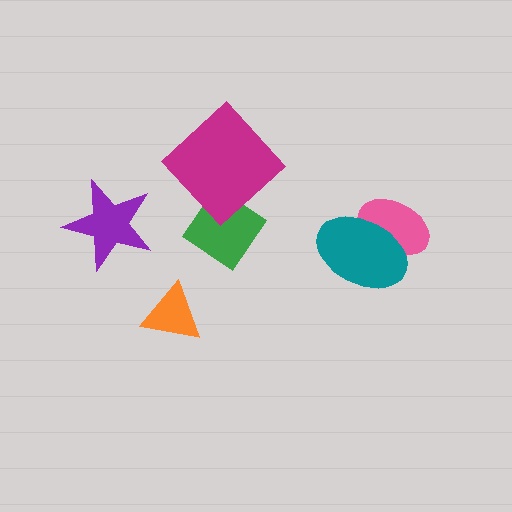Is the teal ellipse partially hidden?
No, no other shape covers it.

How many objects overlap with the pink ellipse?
1 object overlaps with the pink ellipse.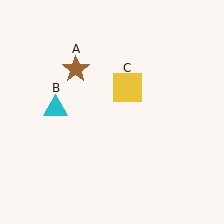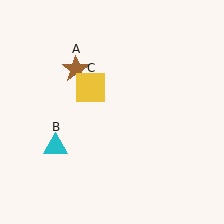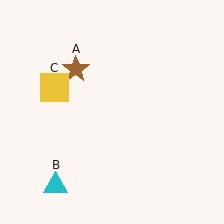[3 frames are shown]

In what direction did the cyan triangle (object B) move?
The cyan triangle (object B) moved down.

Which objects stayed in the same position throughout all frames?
Brown star (object A) remained stationary.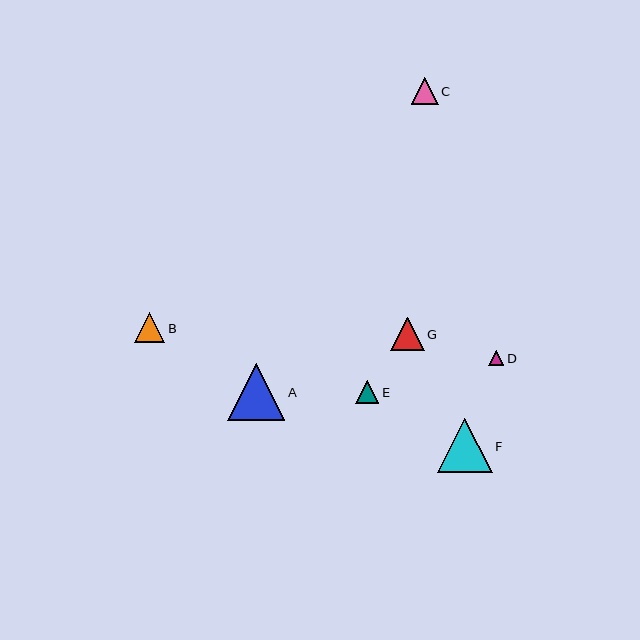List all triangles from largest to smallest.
From largest to smallest: A, F, G, B, C, E, D.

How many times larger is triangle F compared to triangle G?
Triangle F is approximately 1.6 times the size of triangle G.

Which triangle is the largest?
Triangle A is the largest with a size of approximately 57 pixels.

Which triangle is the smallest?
Triangle D is the smallest with a size of approximately 15 pixels.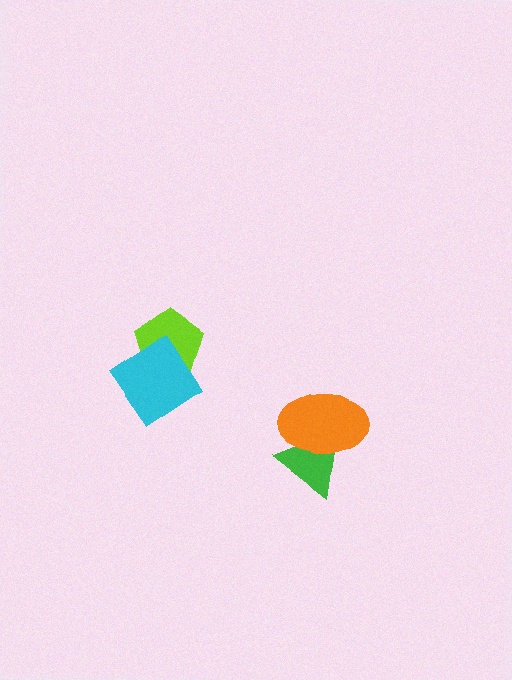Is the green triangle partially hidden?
Yes, it is partially covered by another shape.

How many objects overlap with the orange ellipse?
1 object overlaps with the orange ellipse.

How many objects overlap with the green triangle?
1 object overlaps with the green triangle.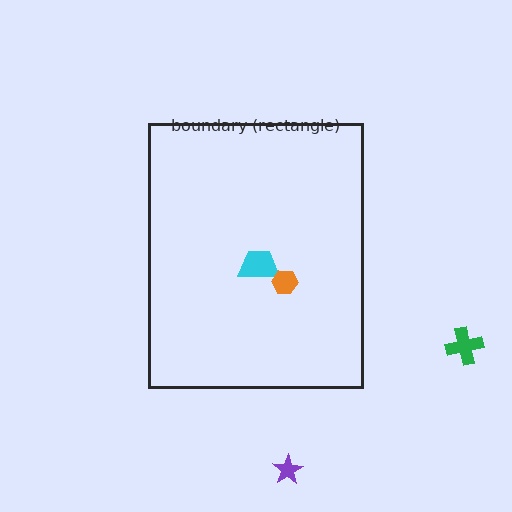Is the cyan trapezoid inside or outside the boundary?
Inside.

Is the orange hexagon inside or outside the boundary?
Inside.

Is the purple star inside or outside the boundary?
Outside.